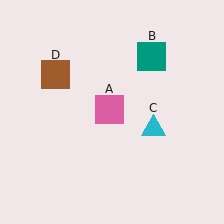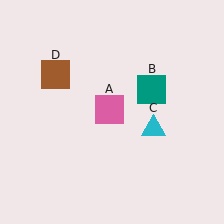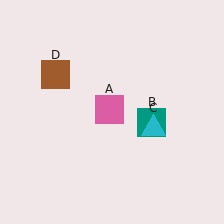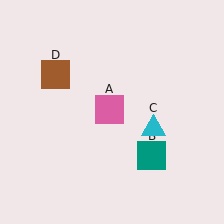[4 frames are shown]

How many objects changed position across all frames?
1 object changed position: teal square (object B).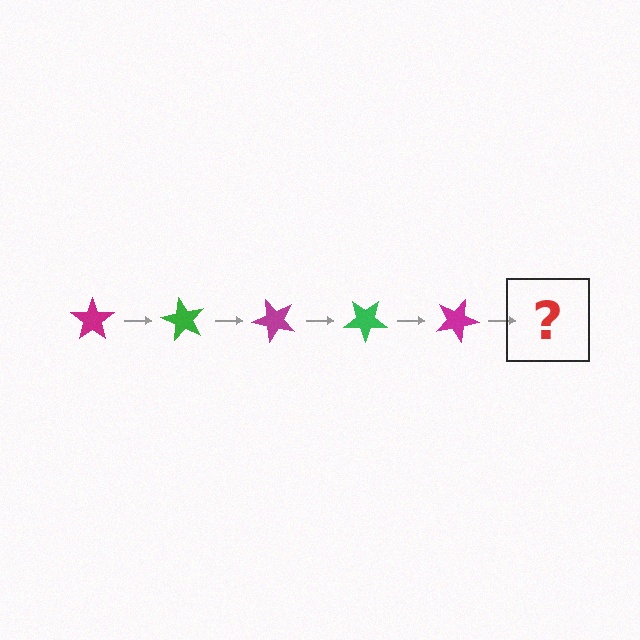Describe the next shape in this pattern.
It should be a green star, rotated 300 degrees from the start.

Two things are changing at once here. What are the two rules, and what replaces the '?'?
The two rules are that it rotates 60 degrees each step and the color cycles through magenta and green. The '?' should be a green star, rotated 300 degrees from the start.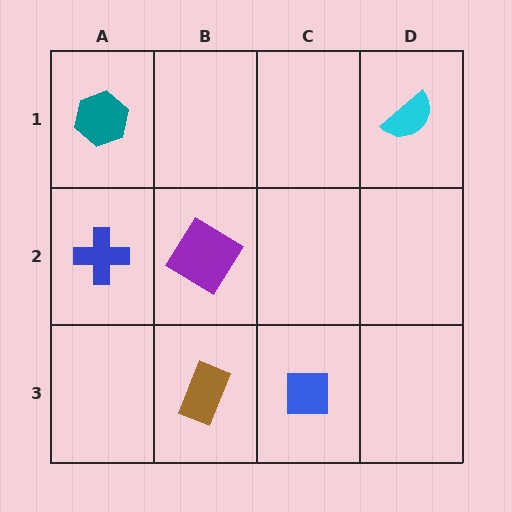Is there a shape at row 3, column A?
No, that cell is empty.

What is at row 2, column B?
A purple diamond.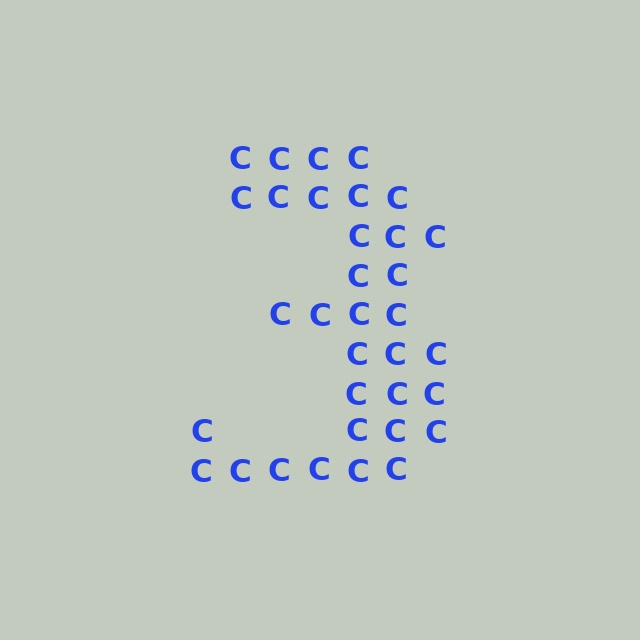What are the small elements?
The small elements are letter C's.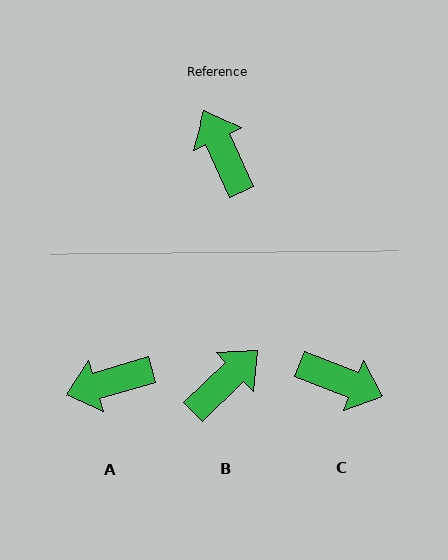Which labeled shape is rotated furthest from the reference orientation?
C, about 136 degrees away.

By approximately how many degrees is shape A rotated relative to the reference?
Approximately 82 degrees counter-clockwise.